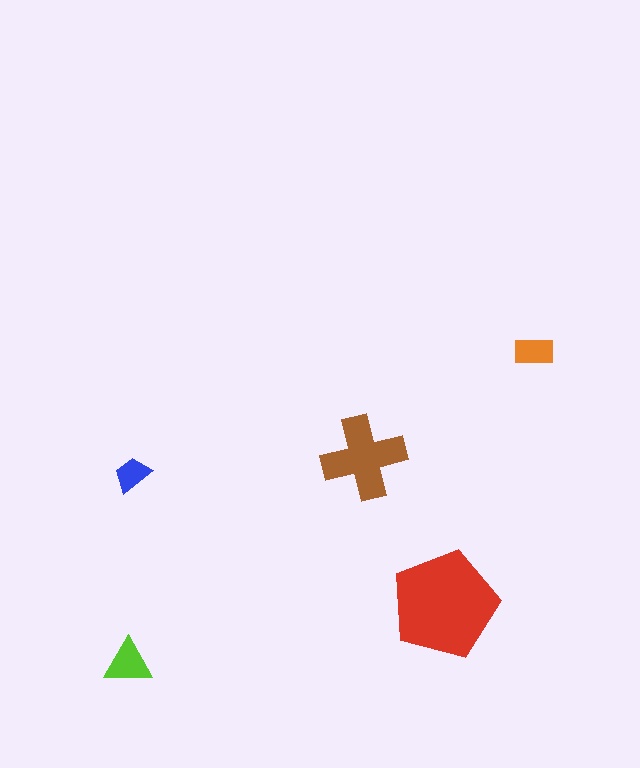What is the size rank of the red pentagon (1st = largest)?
1st.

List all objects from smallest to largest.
The blue trapezoid, the orange rectangle, the lime triangle, the brown cross, the red pentagon.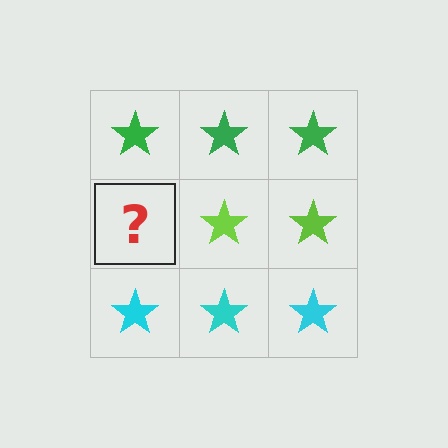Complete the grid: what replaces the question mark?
The question mark should be replaced with a lime star.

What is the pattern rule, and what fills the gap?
The rule is that each row has a consistent color. The gap should be filled with a lime star.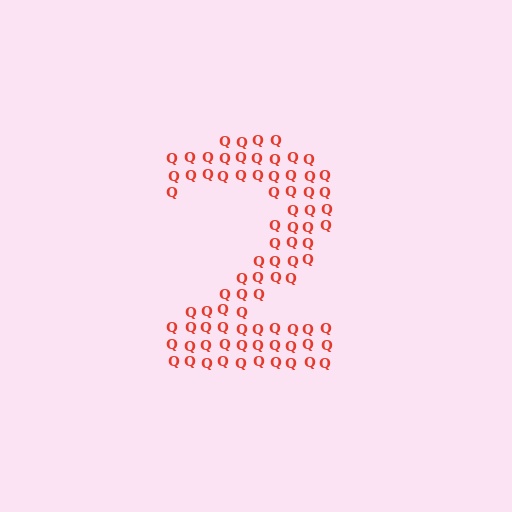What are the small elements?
The small elements are letter Q's.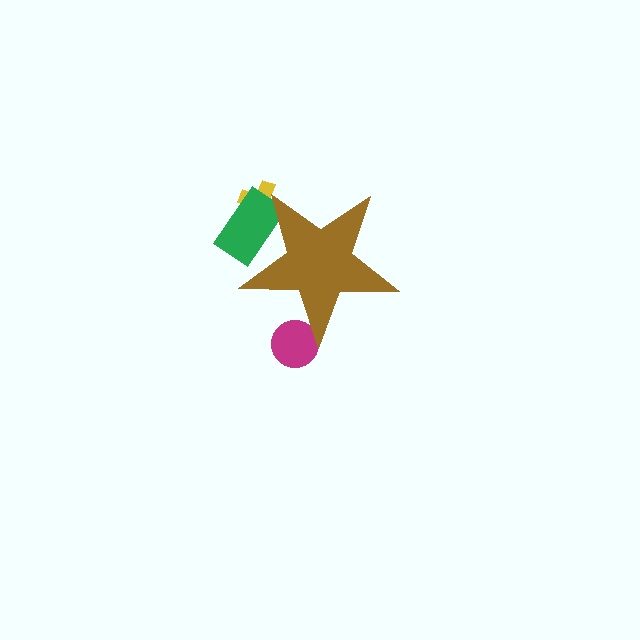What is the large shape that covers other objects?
A brown star.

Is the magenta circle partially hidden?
Yes, the magenta circle is partially hidden behind the brown star.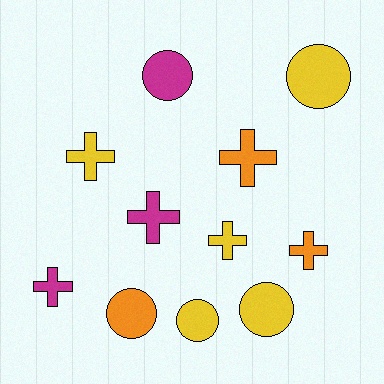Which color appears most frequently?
Yellow, with 5 objects.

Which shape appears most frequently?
Cross, with 6 objects.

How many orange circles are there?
There is 1 orange circle.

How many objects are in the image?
There are 11 objects.